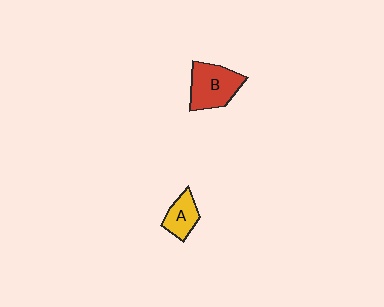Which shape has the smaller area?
Shape A (yellow).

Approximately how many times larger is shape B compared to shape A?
Approximately 1.7 times.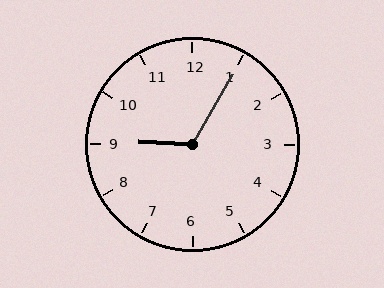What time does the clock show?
9:05.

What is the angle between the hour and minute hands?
Approximately 118 degrees.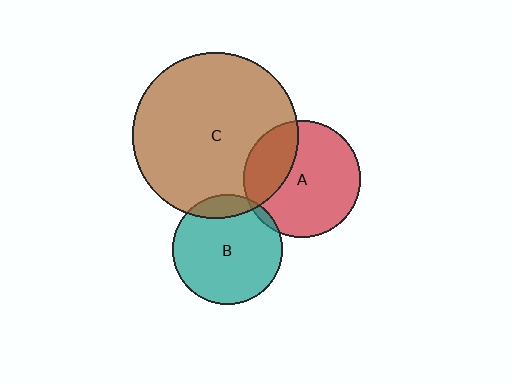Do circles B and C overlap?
Yes.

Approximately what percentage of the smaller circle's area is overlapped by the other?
Approximately 10%.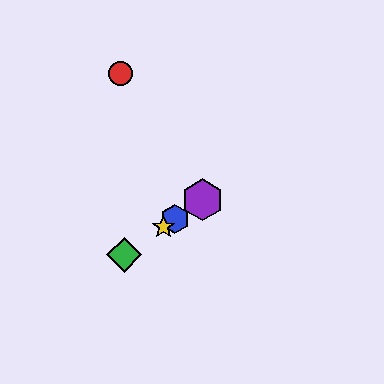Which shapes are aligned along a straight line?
The blue hexagon, the green diamond, the yellow star, the purple hexagon are aligned along a straight line.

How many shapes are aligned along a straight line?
4 shapes (the blue hexagon, the green diamond, the yellow star, the purple hexagon) are aligned along a straight line.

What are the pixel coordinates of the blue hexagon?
The blue hexagon is at (175, 219).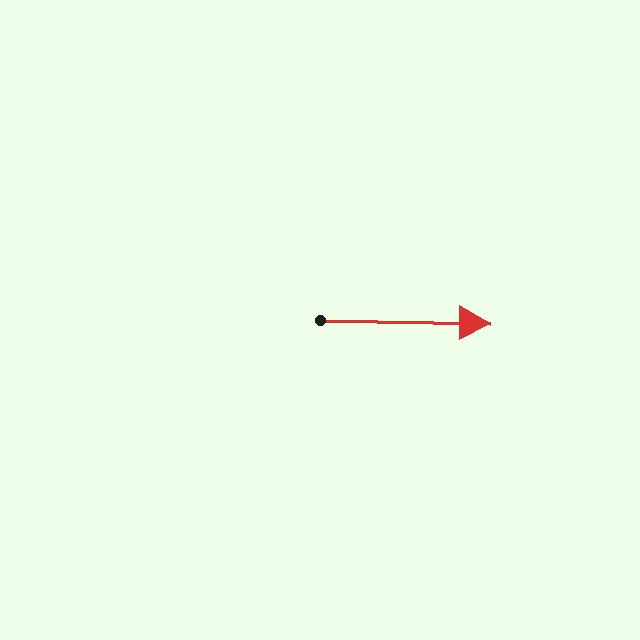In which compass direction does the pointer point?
East.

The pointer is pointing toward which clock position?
Roughly 3 o'clock.